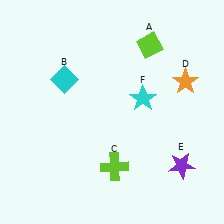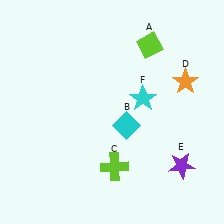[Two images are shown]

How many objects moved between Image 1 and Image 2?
1 object moved between the two images.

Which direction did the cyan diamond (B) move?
The cyan diamond (B) moved right.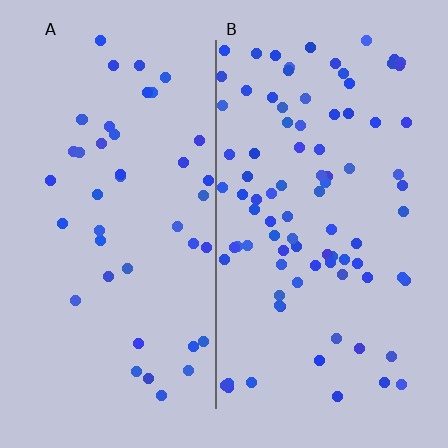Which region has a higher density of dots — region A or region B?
B (the right).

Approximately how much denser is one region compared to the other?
Approximately 2.0× — region B over region A.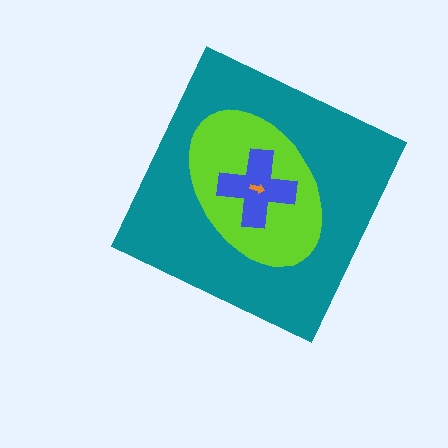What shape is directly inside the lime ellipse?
The blue cross.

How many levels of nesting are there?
4.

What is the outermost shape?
The teal diamond.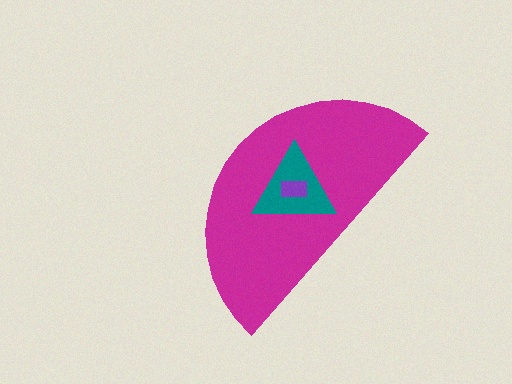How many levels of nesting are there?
3.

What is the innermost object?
The purple rectangle.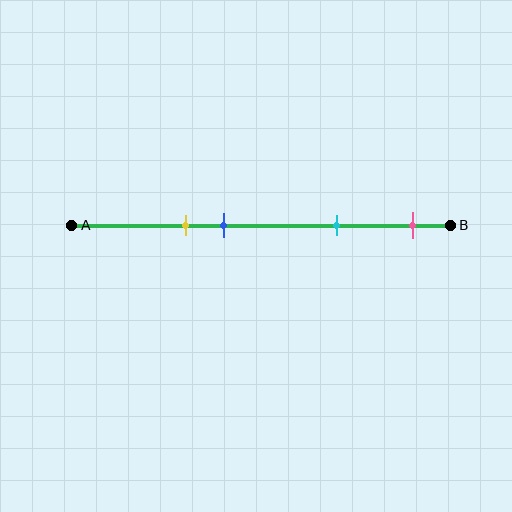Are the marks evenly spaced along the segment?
No, the marks are not evenly spaced.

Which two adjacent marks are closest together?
The yellow and blue marks are the closest adjacent pair.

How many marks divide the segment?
There are 4 marks dividing the segment.